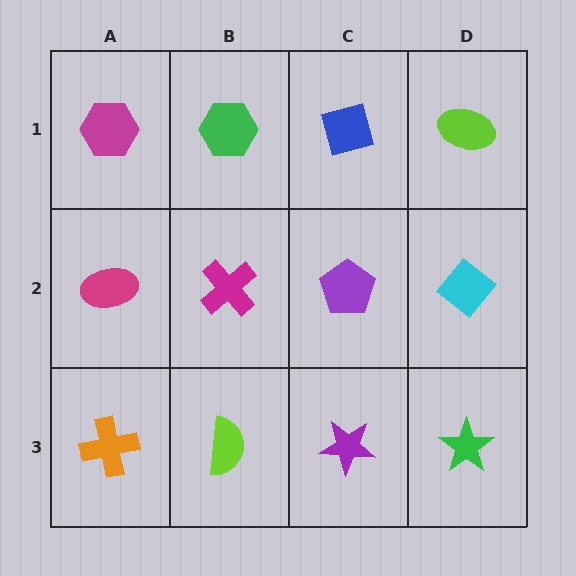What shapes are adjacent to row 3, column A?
A magenta ellipse (row 2, column A), a lime semicircle (row 3, column B).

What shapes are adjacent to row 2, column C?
A blue diamond (row 1, column C), a purple star (row 3, column C), a magenta cross (row 2, column B), a cyan diamond (row 2, column D).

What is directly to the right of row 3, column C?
A green star.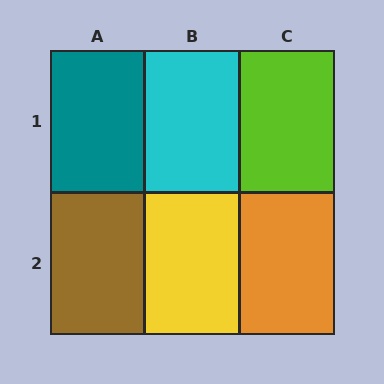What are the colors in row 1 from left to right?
Teal, cyan, lime.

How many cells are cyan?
1 cell is cyan.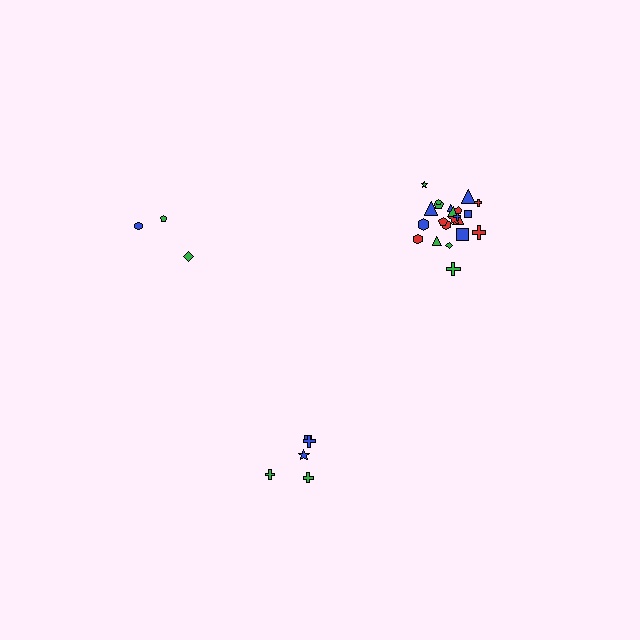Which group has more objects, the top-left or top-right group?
The top-right group.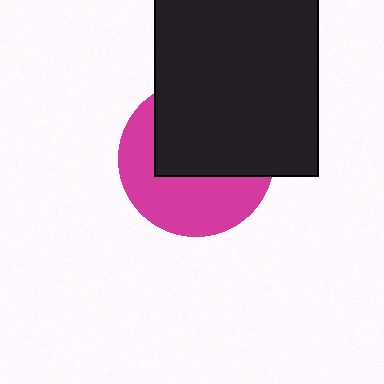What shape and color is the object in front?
The object in front is a black rectangle.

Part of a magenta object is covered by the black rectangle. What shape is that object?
It is a circle.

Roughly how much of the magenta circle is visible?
About half of it is visible (roughly 47%).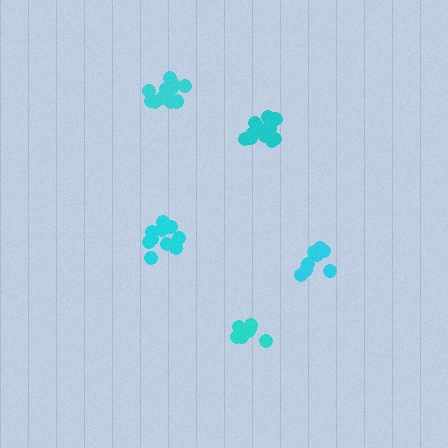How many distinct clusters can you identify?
There are 5 distinct clusters.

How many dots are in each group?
Group 1: 11 dots, Group 2: 12 dots, Group 3: 8 dots, Group 4: 8 dots, Group 5: 13 dots (52 total).